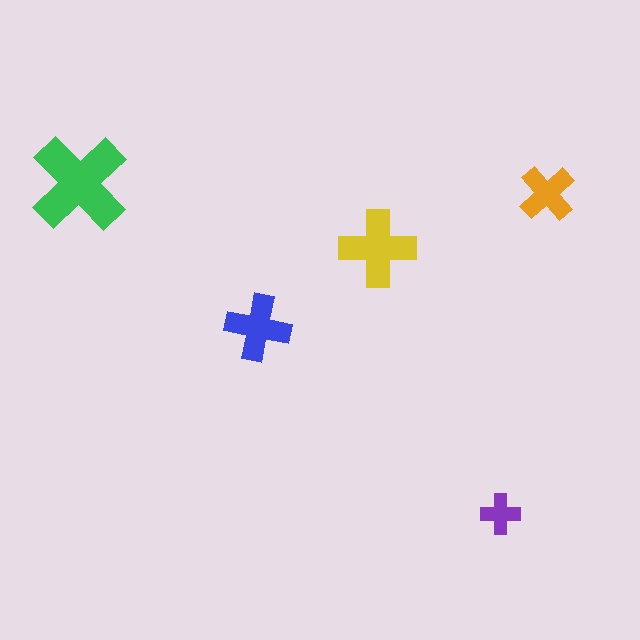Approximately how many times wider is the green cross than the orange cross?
About 2 times wider.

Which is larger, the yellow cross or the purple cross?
The yellow one.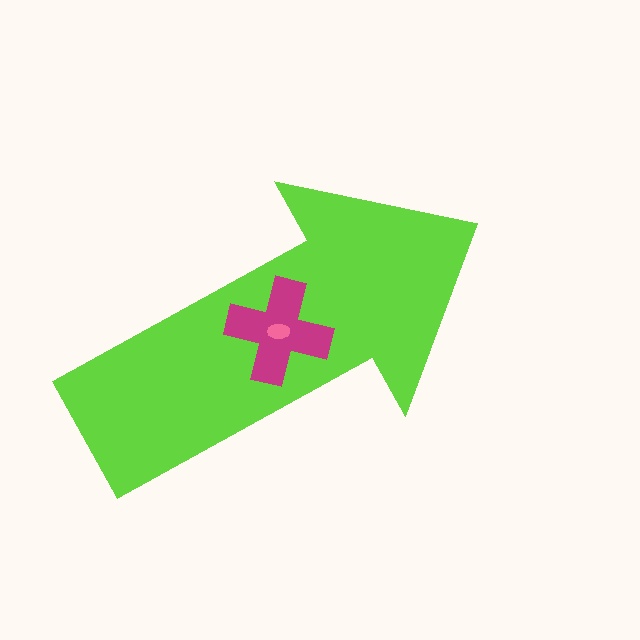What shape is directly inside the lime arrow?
The magenta cross.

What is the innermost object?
The pink ellipse.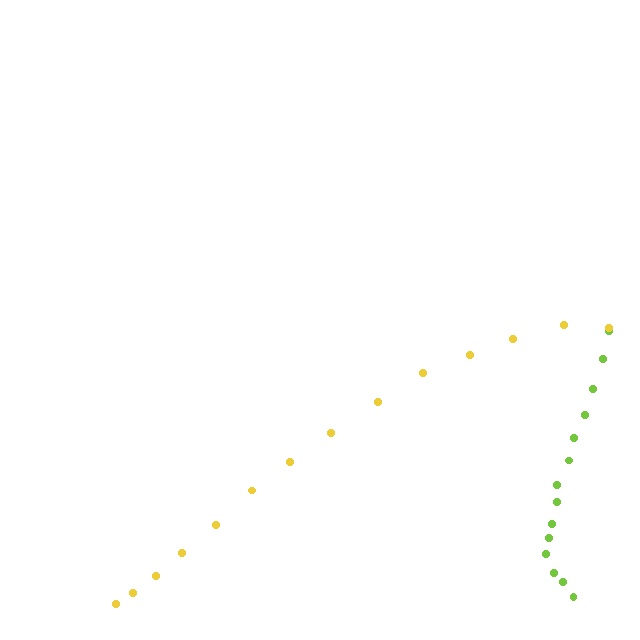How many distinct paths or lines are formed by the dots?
There are 2 distinct paths.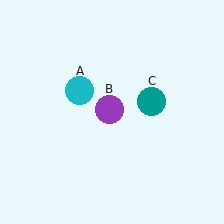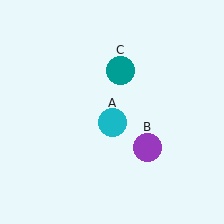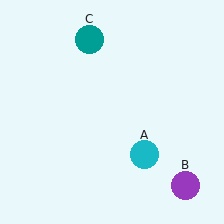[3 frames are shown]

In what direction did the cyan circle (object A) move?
The cyan circle (object A) moved down and to the right.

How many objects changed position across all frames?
3 objects changed position: cyan circle (object A), purple circle (object B), teal circle (object C).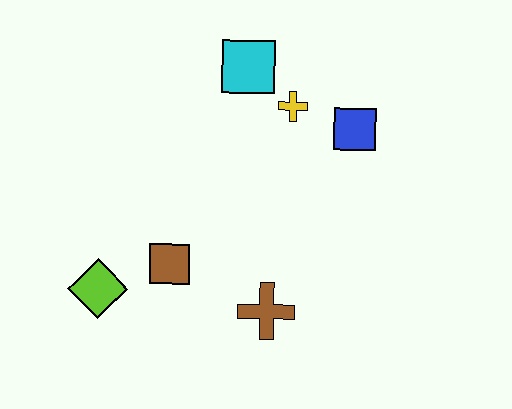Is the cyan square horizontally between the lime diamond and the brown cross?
Yes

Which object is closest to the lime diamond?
The brown square is closest to the lime diamond.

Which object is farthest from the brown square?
The blue square is farthest from the brown square.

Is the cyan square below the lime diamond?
No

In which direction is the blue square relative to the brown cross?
The blue square is above the brown cross.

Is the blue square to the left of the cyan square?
No